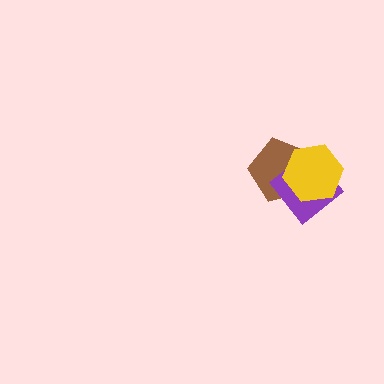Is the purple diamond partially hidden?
Yes, it is partially covered by another shape.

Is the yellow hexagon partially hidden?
No, no other shape covers it.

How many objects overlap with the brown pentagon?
2 objects overlap with the brown pentagon.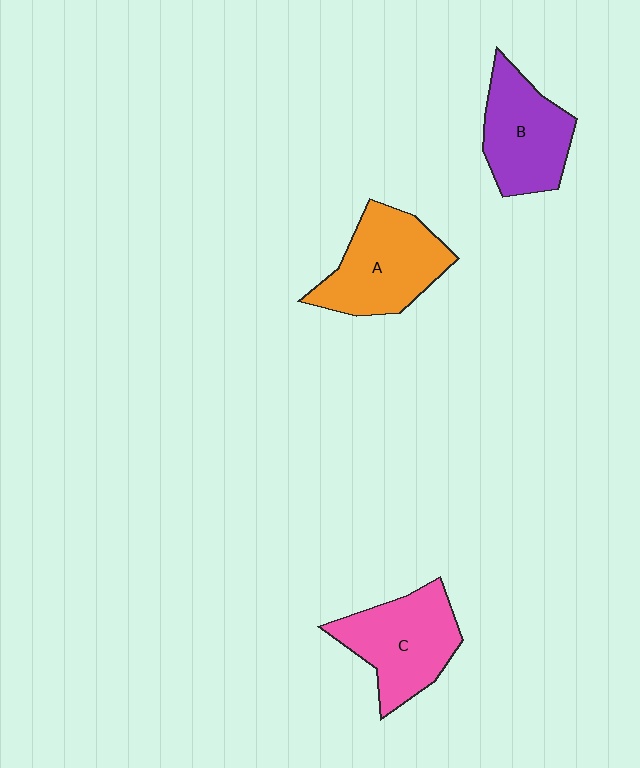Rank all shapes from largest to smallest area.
From largest to smallest: A (orange), C (pink), B (purple).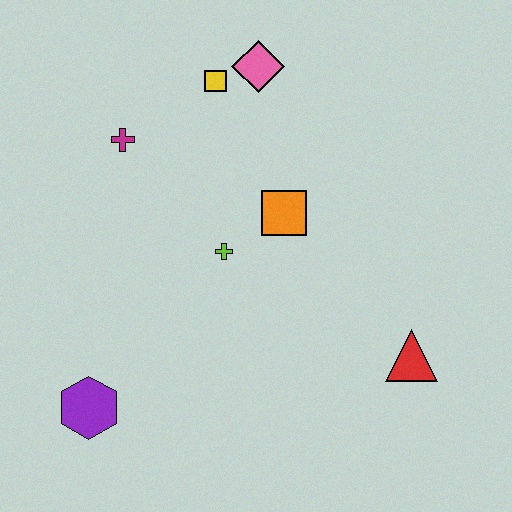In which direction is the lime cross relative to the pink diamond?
The lime cross is below the pink diamond.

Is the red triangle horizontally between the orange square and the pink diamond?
No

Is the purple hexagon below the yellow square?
Yes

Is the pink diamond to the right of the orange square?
No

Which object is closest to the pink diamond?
The yellow square is closest to the pink diamond.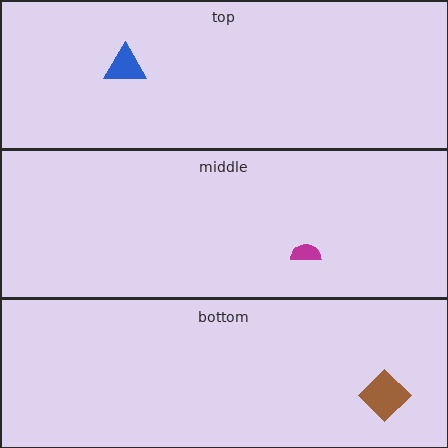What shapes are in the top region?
The blue triangle.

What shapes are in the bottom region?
The brown diamond.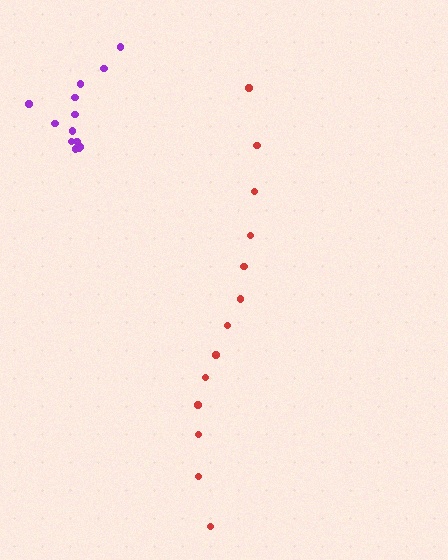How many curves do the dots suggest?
There are 2 distinct paths.